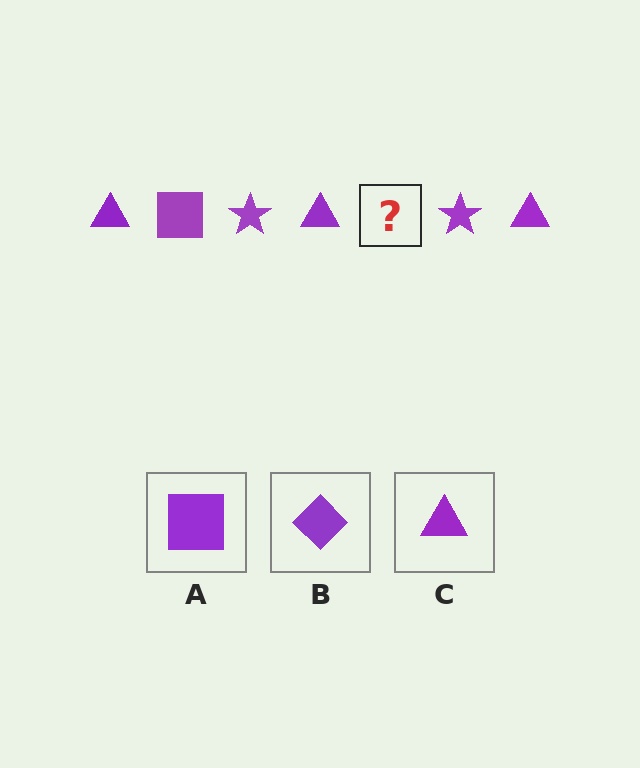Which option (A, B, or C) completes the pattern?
A.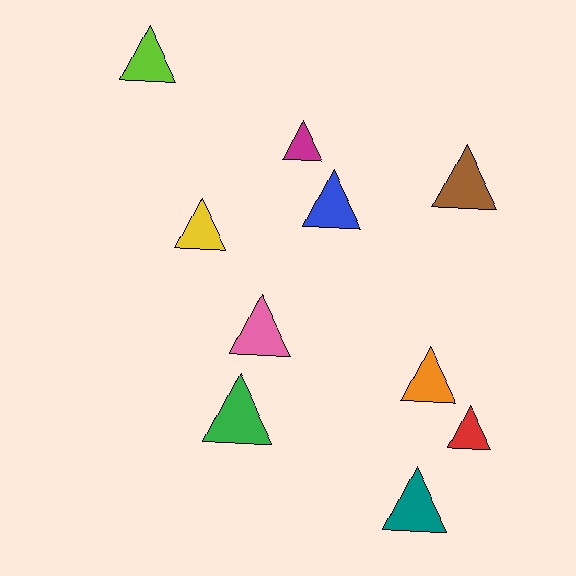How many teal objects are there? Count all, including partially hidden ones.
There is 1 teal object.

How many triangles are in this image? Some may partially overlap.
There are 10 triangles.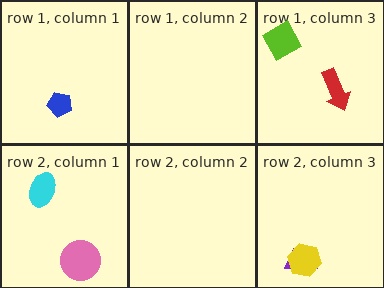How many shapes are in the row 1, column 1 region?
1.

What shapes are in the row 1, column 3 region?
The lime diamond, the red arrow.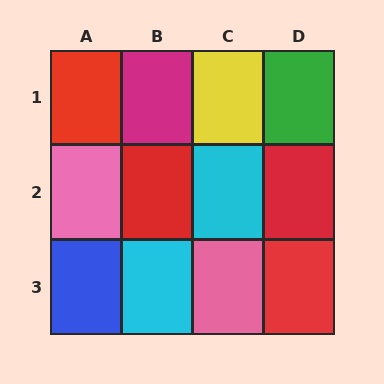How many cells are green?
1 cell is green.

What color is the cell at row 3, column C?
Pink.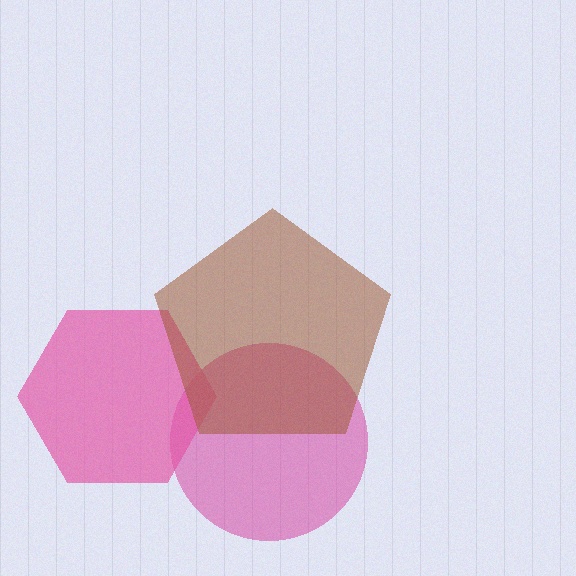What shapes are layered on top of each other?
The layered shapes are: a magenta circle, a pink hexagon, a brown pentagon.